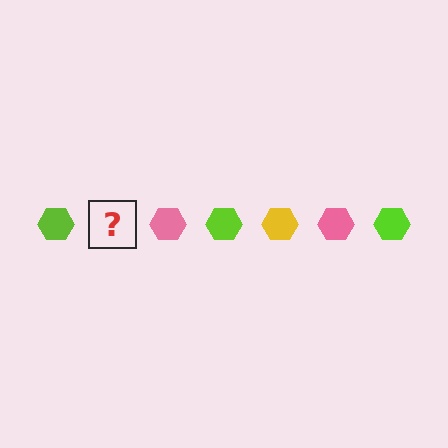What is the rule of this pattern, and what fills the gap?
The rule is that the pattern cycles through lime, yellow, pink hexagons. The gap should be filled with a yellow hexagon.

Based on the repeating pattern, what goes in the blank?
The blank should be a yellow hexagon.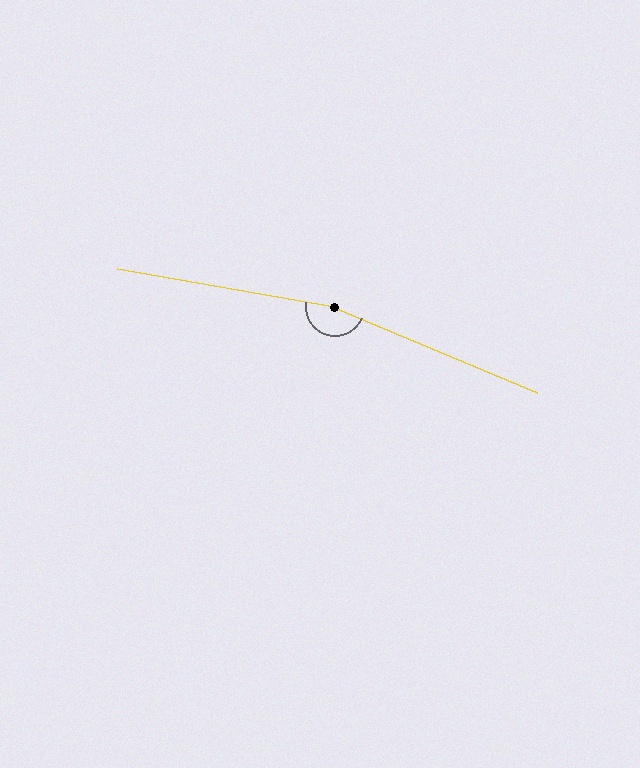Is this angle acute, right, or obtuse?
It is obtuse.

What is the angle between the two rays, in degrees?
Approximately 167 degrees.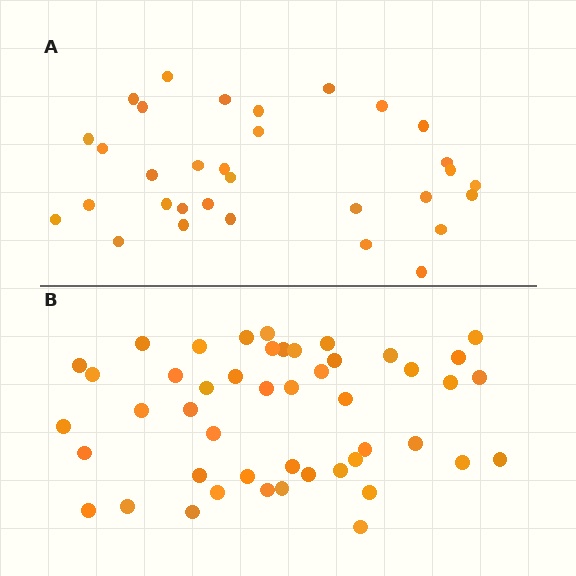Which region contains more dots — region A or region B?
Region B (the bottom region) has more dots.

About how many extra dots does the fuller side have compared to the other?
Region B has approximately 15 more dots than region A.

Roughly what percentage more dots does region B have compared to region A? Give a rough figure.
About 45% more.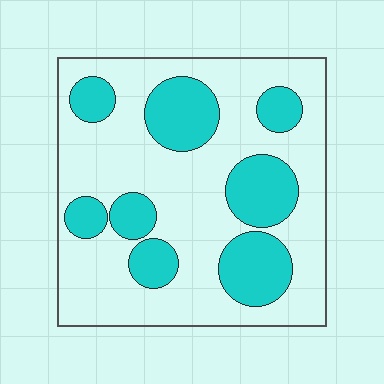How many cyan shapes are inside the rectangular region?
8.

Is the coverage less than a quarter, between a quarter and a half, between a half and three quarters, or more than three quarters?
Between a quarter and a half.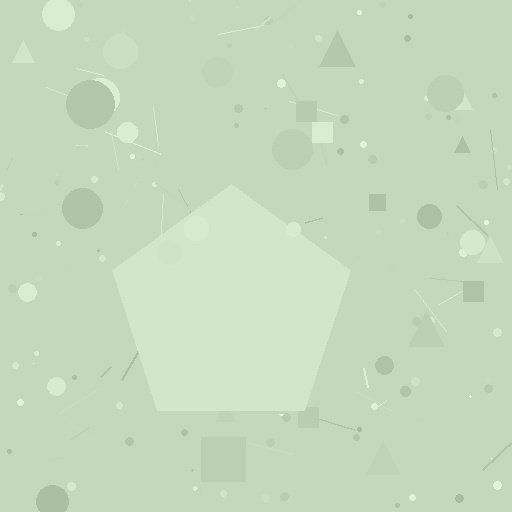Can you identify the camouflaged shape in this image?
The camouflaged shape is a pentagon.